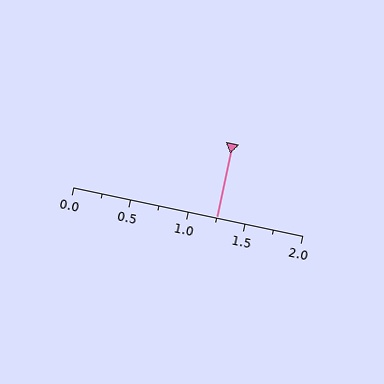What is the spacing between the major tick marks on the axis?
The major ticks are spaced 0.5 apart.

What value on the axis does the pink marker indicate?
The marker indicates approximately 1.25.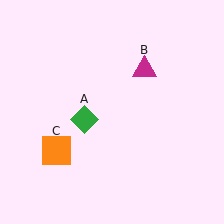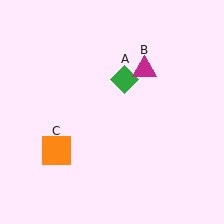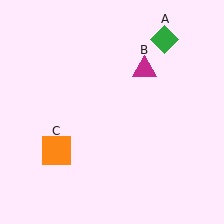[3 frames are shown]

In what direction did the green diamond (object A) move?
The green diamond (object A) moved up and to the right.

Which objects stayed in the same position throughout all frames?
Magenta triangle (object B) and orange square (object C) remained stationary.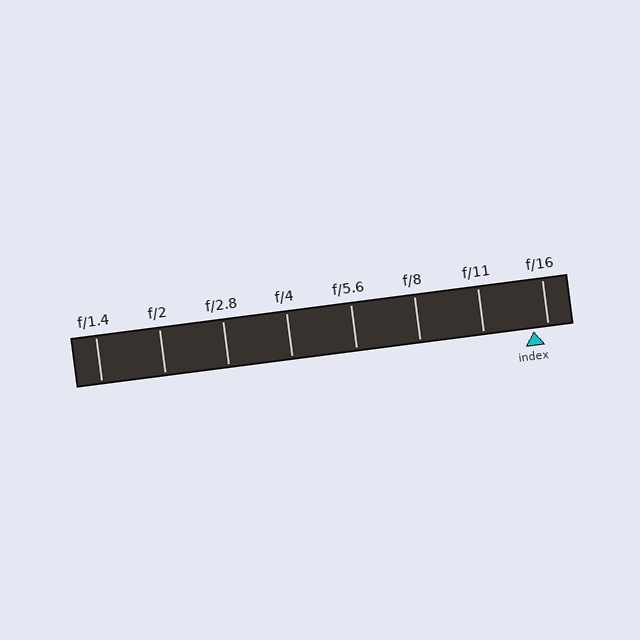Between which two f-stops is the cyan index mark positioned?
The index mark is between f/11 and f/16.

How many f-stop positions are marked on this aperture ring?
There are 8 f-stop positions marked.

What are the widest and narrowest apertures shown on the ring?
The widest aperture shown is f/1.4 and the narrowest is f/16.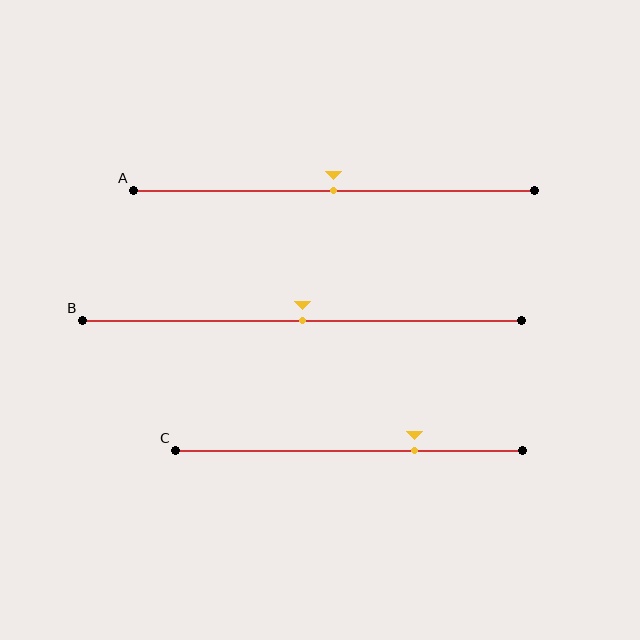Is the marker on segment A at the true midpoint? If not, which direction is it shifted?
Yes, the marker on segment A is at the true midpoint.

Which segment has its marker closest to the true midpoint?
Segment A has its marker closest to the true midpoint.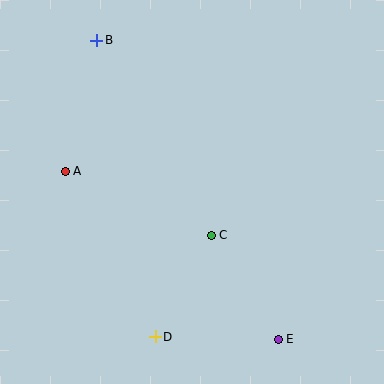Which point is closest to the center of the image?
Point C at (211, 235) is closest to the center.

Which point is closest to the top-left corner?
Point B is closest to the top-left corner.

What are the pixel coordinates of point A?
Point A is at (65, 171).